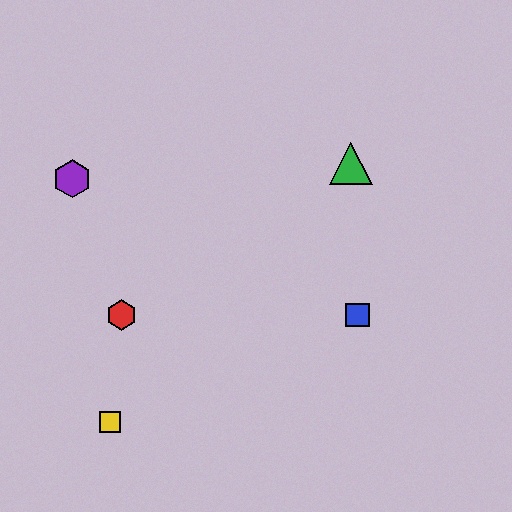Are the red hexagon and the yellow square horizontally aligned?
No, the red hexagon is at y≈315 and the yellow square is at y≈422.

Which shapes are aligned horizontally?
The red hexagon, the blue square are aligned horizontally.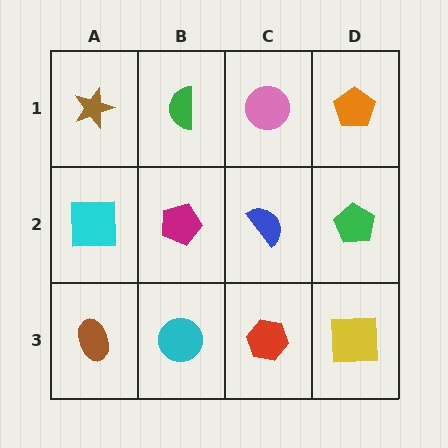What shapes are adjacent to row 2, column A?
A brown star (row 1, column A), a brown ellipse (row 3, column A), a magenta pentagon (row 2, column B).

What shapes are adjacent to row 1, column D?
A green pentagon (row 2, column D), a pink circle (row 1, column C).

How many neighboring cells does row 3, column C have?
3.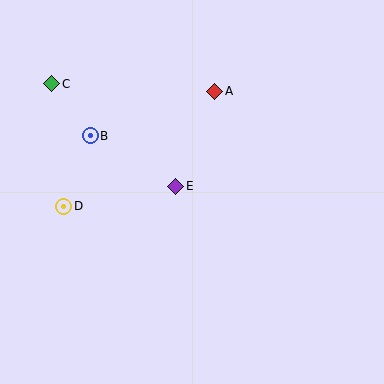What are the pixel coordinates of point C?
Point C is at (52, 84).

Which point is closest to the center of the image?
Point E at (176, 186) is closest to the center.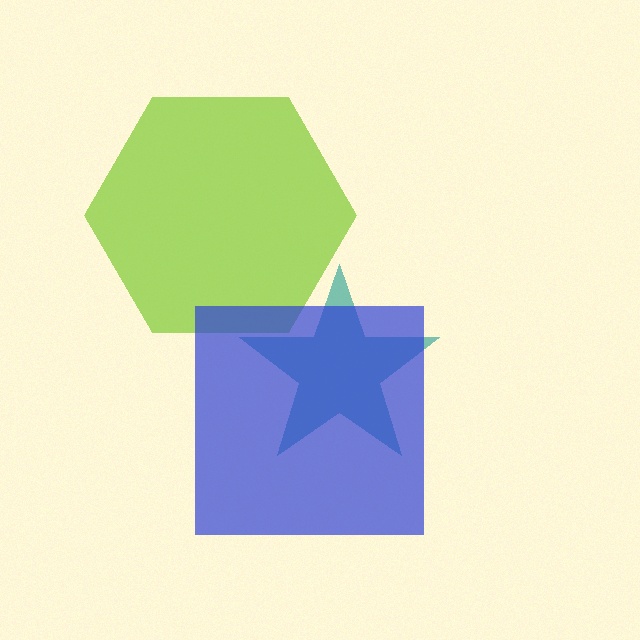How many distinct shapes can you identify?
There are 3 distinct shapes: a teal star, a lime hexagon, a blue square.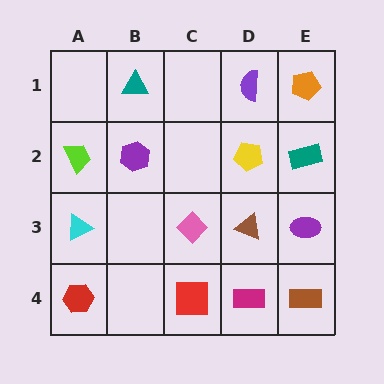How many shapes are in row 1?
3 shapes.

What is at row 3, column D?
A brown triangle.